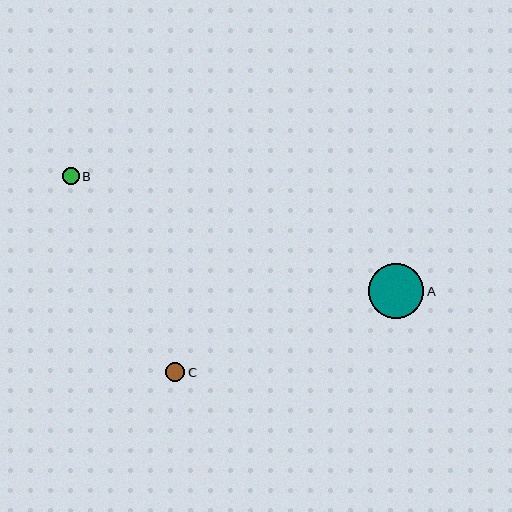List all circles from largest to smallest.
From largest to smallest: A, C, B.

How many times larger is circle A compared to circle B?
Circle A is approximately 3.3 times the size of circle B.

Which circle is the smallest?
Circle B is the smallest with a size of approximately 17 pixels.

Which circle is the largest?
Circle A is the largest with a size of approximately 55 pixels.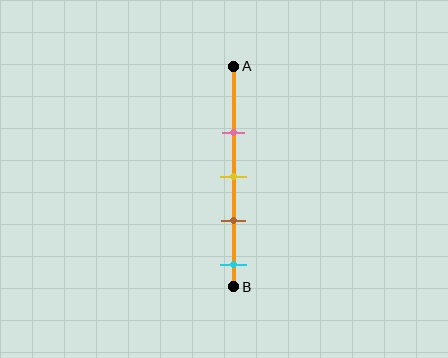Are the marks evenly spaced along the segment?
Yes, the marks are approximately evenly spaced.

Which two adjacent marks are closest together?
The yellow and brown marks are the closest adjacent pair.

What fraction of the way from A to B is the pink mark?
The pink mark is approximately 30% (0.3) of the way from A to B.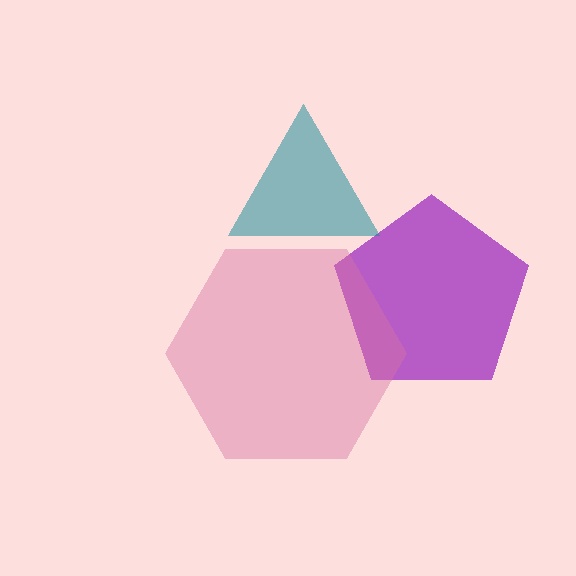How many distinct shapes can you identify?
There are 3 distinct shapes: a purple pentagon, a pink hexagon, a teal triangle.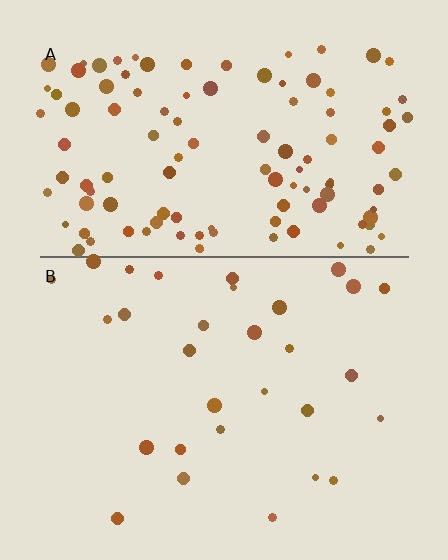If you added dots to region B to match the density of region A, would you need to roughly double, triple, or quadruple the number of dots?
Approximately quadruple.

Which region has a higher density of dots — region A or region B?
A (the top).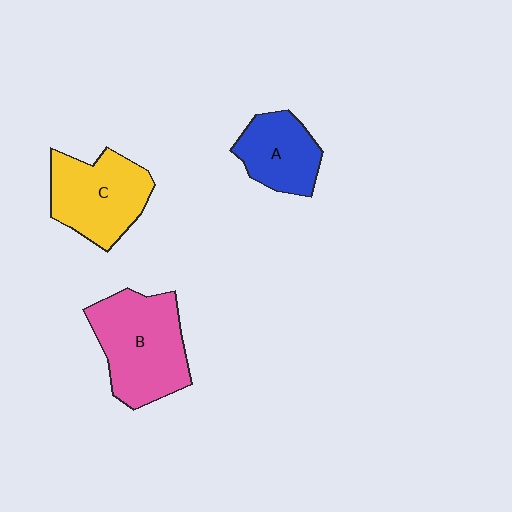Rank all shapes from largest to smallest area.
From largest to smallest: B (pink), C (yellow), A (blue).